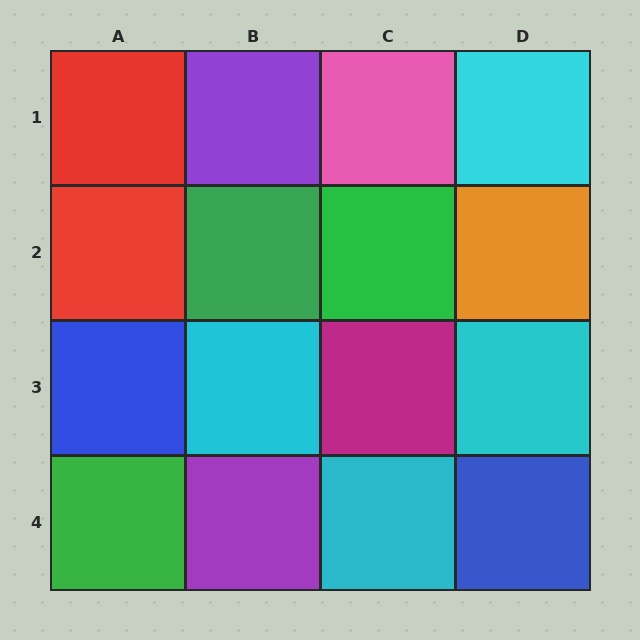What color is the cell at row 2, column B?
Green.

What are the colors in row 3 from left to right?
Blue, cyan, magenta, cyan.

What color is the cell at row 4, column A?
Green.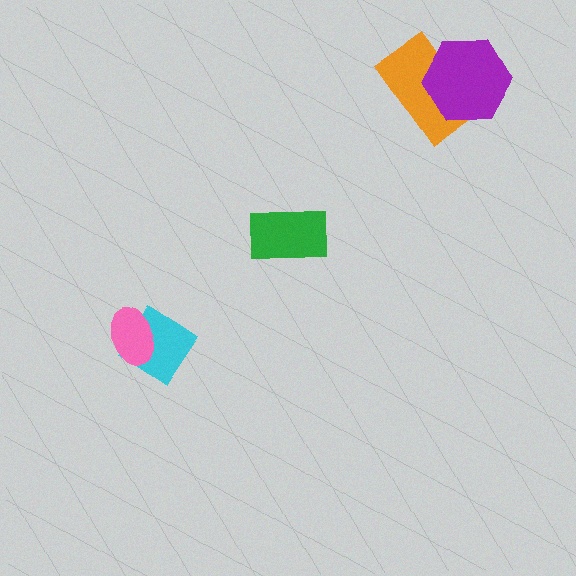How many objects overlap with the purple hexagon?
1 object overlaps with the purple hexagon.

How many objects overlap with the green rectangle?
0 objects overlap with the green rectangle.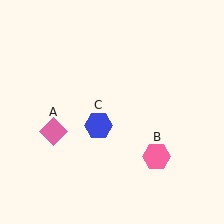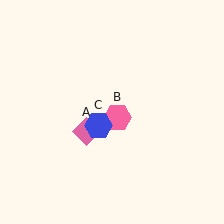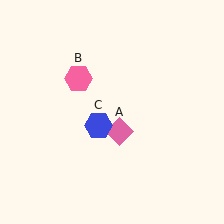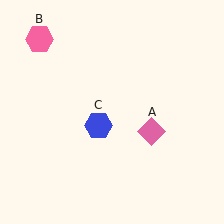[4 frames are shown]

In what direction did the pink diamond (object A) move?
The pink diamond (object A) moved right.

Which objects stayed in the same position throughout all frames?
Blue hexagon (object C) remained stationary.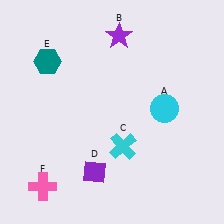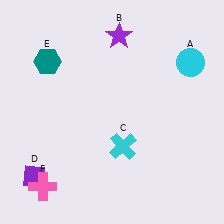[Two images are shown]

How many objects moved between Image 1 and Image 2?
2 objects moved between the two images.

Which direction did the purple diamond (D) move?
The purple diamond (D) moved left.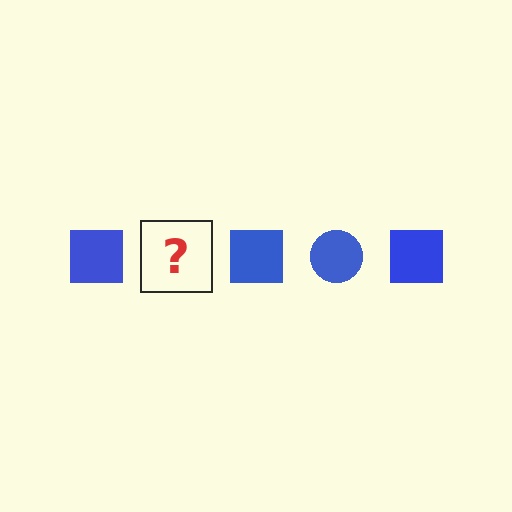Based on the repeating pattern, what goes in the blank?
The blank should be a blue circle.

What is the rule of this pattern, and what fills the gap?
The rule is that the pattern cycles through square, circle shapes in blue. The gap should be filled with a blue circle.